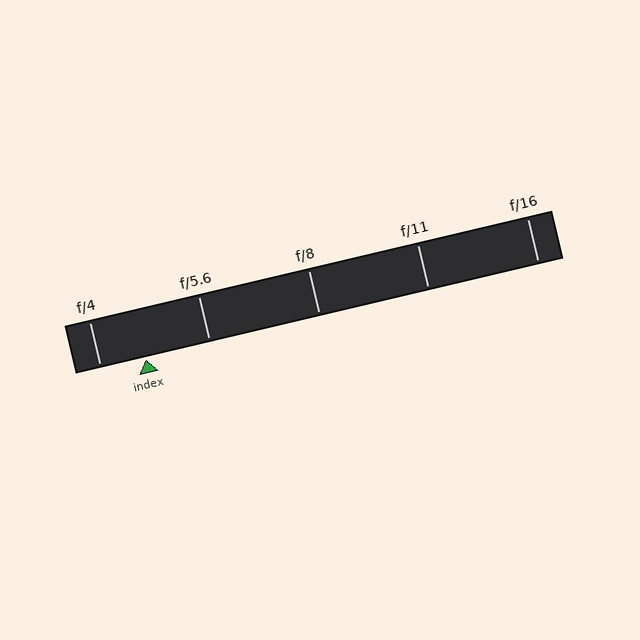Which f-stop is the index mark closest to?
The index mark is closest to f/4.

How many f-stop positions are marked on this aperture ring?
There are 5 f-stop positions marked.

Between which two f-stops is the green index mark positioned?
The index mark is between f/4 and f/5.6.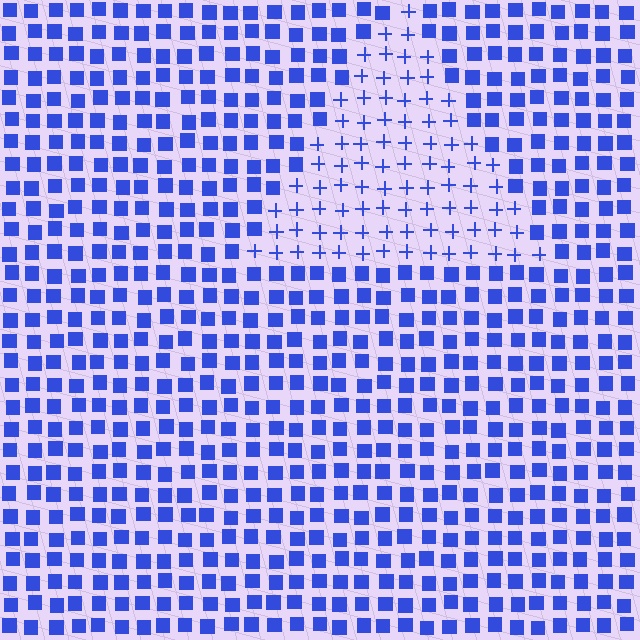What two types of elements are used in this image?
The image uses plus signs inside the triangle region and squares outside it.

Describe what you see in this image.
The image is filled with small blue elements arranged in a uniform grid. A triangle-shaped region contains plus signs, while the surrounding area contains squares. The boundary is defined purely by the change in element shape.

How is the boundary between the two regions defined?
The boundary is defined by a change in element shape: plus signs inside vs. squares outside. All elements share the same color and spacing.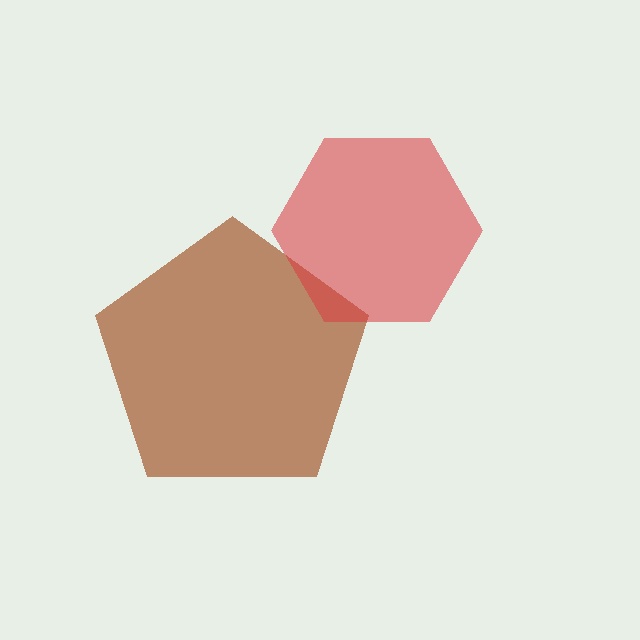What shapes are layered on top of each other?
The layered shapes are: a brown pentagon, a red hexagon.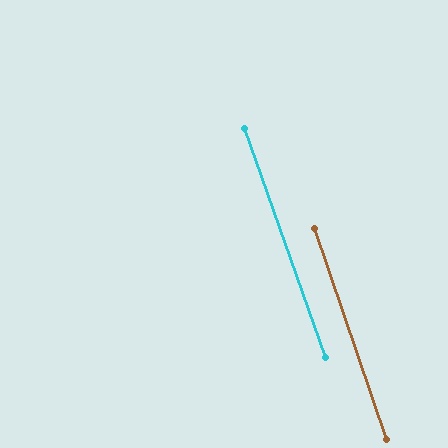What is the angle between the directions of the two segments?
Approximately 1 degree.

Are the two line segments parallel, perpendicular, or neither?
Parallel — their directions differ by only 0.7°.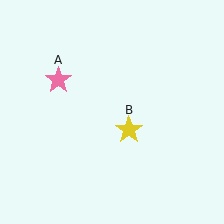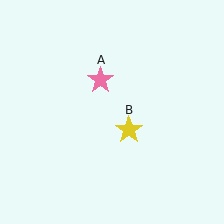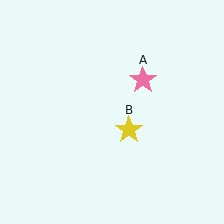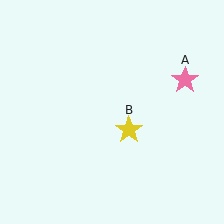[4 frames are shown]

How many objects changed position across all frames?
1 object changed position: pink star (object A).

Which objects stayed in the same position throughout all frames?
Yellow star (object B) remained stationary.